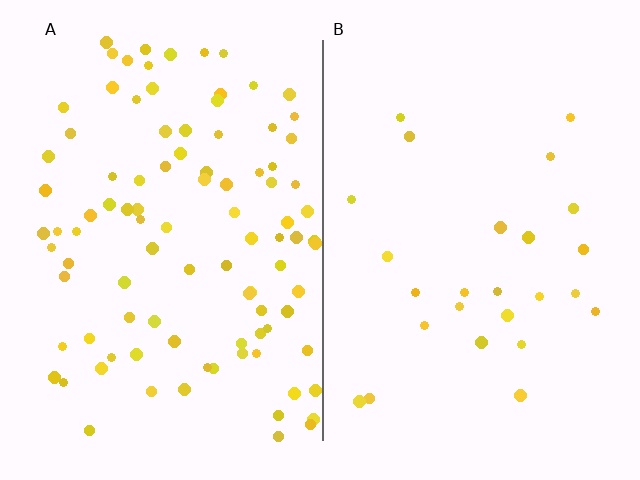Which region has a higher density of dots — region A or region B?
A (the left).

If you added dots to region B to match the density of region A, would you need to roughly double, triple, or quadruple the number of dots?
Approximately quadruple.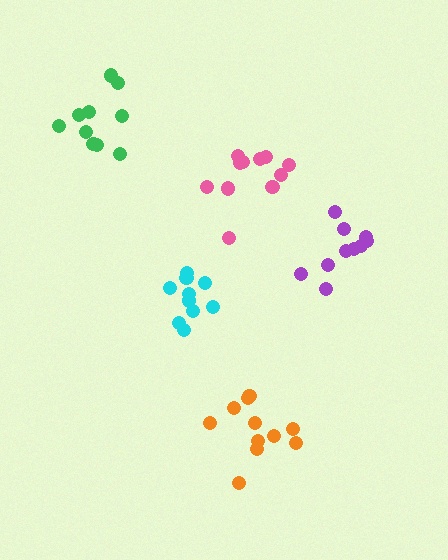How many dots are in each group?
Group 1: 11 dots, Group 2: 10 dots, Group 3: 10 dots, Group 4: 10 dots, Group 5: 11 dots (52 total).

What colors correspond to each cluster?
The clusters are colored: pink, purple, green, cyan, orange.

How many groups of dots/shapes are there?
There are 5 groups.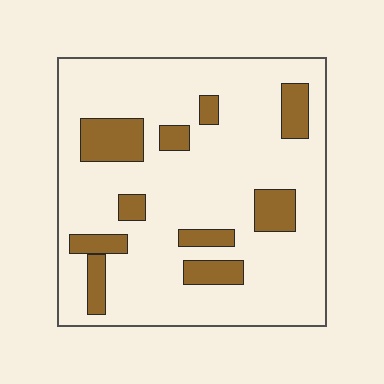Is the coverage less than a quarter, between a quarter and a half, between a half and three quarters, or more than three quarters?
Less than a quarter.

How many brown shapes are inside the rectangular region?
10.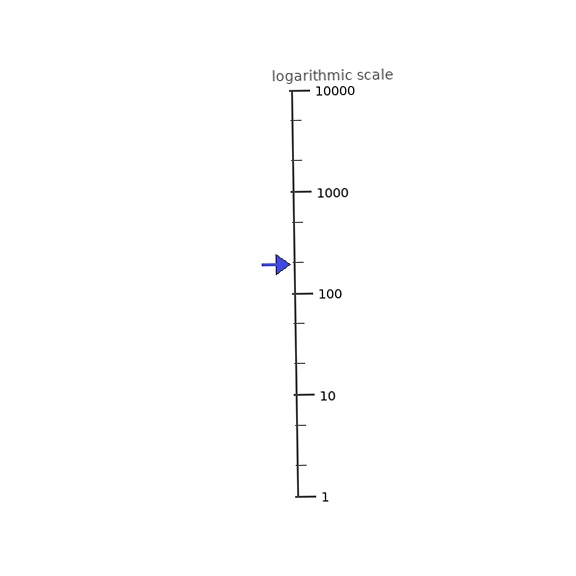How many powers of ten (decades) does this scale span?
The scale spans 4 decades, from 1 to 10000.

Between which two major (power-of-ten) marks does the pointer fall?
The pointer is between 100 and 1000.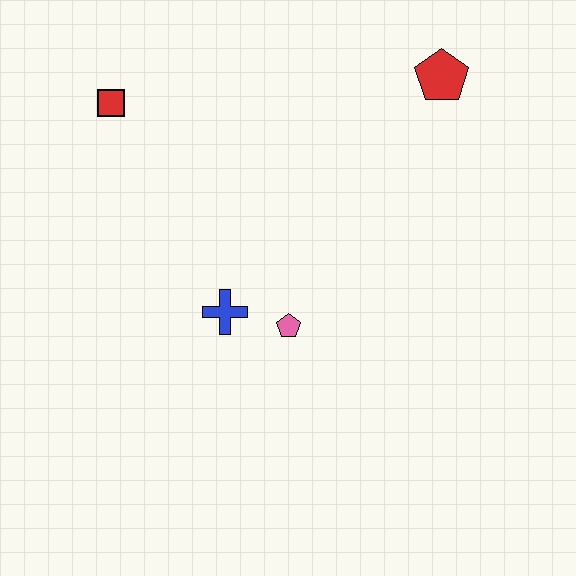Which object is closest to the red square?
The blue cross is closest to the red square.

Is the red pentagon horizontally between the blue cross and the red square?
No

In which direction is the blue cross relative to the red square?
The blue cross is below the red square.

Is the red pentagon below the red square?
No